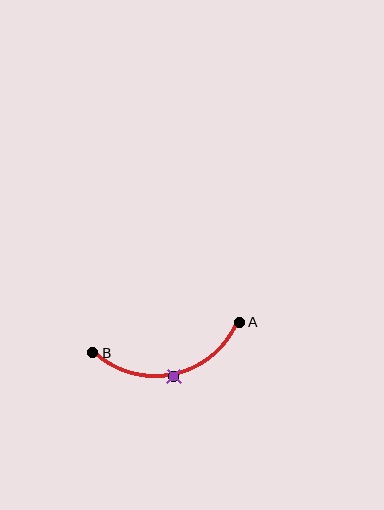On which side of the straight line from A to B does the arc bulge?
The arc bulges below the straight line connecting A and B.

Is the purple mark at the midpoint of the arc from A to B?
Yes. The purple mark lies on the arc at equal arc-length from both A and B — it is the arc midpoint.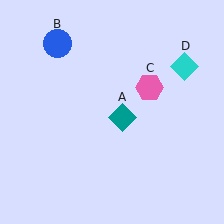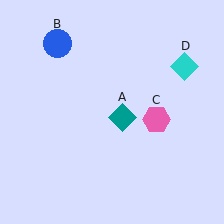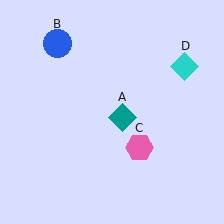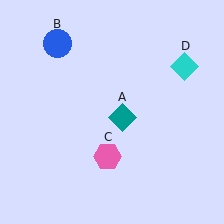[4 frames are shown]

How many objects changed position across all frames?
1 object changed position: pink hexagon (object C).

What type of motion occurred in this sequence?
The pink hexagon (object C) rotated clockwise around the center of the scene.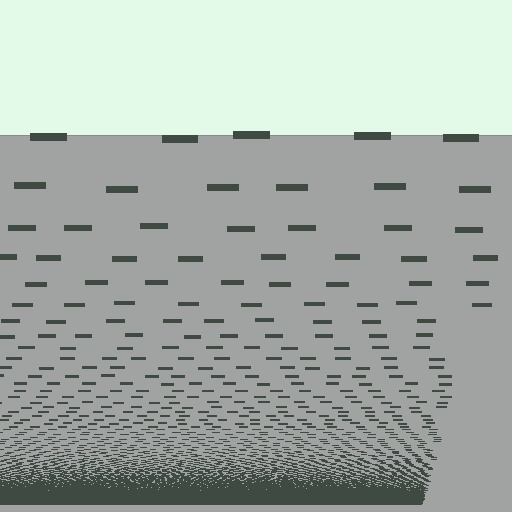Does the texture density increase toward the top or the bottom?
Density increases toward the bottom.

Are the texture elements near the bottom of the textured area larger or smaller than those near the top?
Smaller. The gradient is inverted — elements near the bottom are smaller and denser.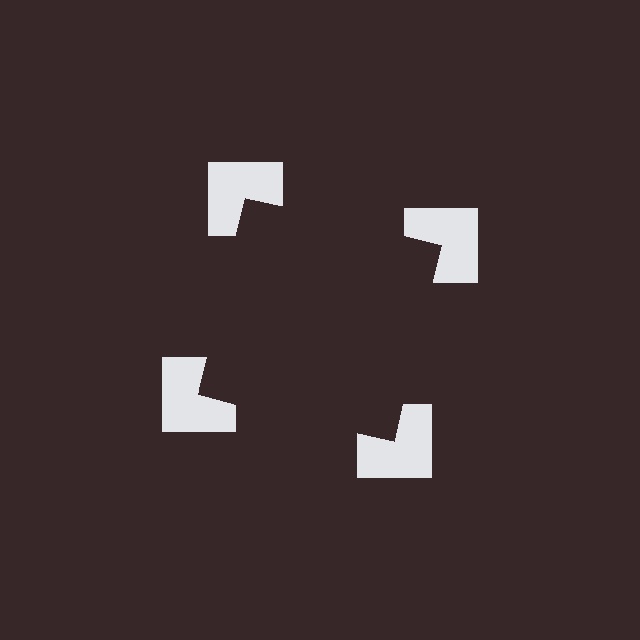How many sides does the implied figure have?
4 sides.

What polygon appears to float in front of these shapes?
An illusory square — its edges are inferred from the aligned wedge cuts in the notched squares, not physically drawn.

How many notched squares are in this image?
There are 4 — one at each vertex of the illusory square.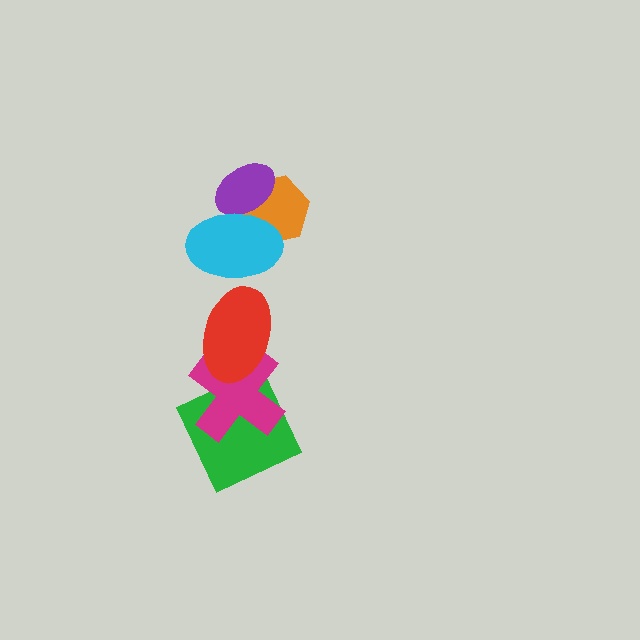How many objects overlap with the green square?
1 object overlaps with the green square.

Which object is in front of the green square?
The magenta cross is in front of the green square.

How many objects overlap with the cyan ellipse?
2 objects overlap with the cyan ellipse.